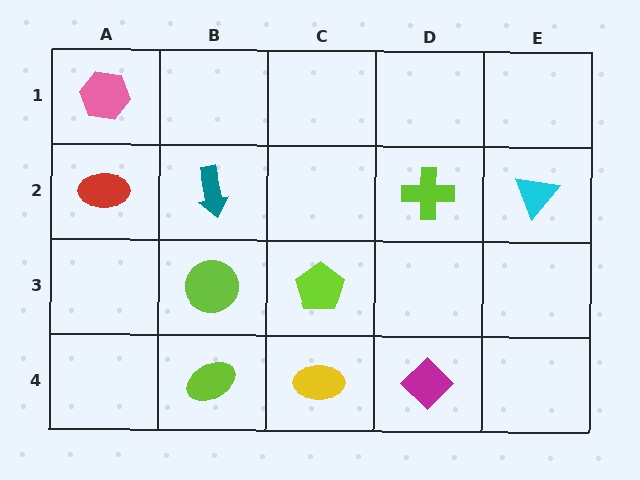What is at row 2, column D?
A lime cross.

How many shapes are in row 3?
2 shapes.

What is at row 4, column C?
A yellow ellipse.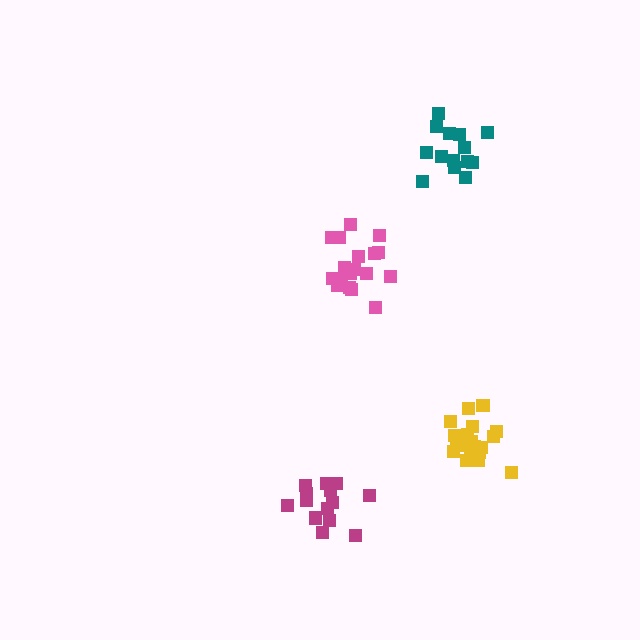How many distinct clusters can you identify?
There are 4 distinct clusters.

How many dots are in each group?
Group 1: 14 dots, Group 2: 18 dots, Group 3: 19 dots, Group 4: 14 dots (65 total).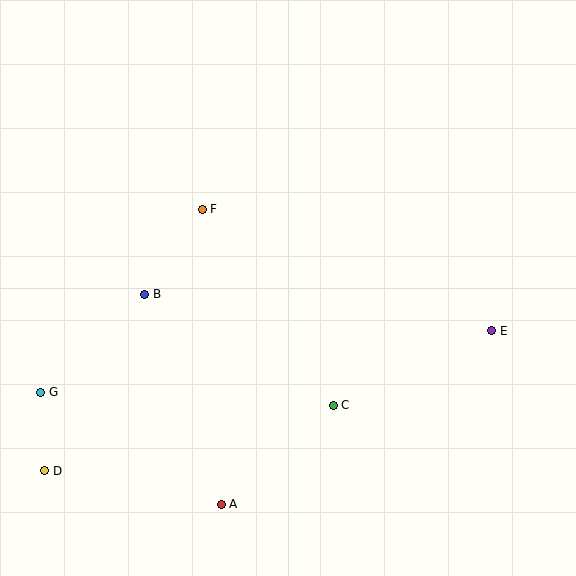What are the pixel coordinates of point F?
Point F is at (202, 209).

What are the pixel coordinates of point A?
Point A is at (221, 504).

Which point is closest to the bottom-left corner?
Point D is closest to the bottom-left corner.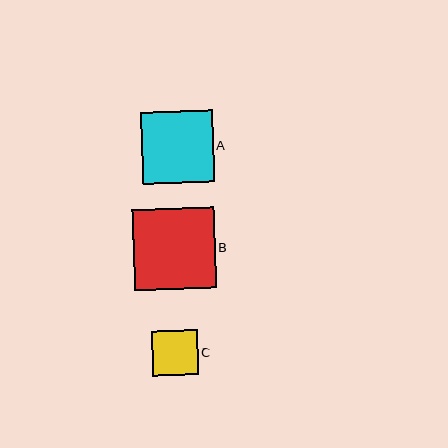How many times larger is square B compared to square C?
Square B is approximately 1.8 times the size of square C.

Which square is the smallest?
Square C is the smallest with a size of approximately 46 pixels.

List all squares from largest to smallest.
From largest to smallest: B, A, C.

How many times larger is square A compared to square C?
Square A is approximately 1.6 times the size of square C.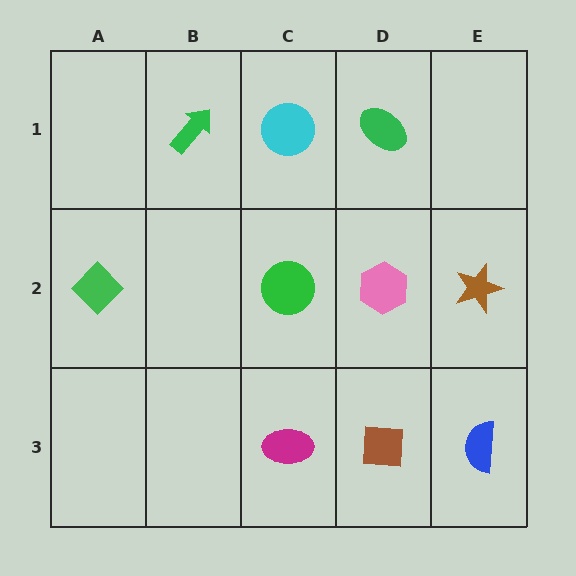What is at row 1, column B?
A green arrow.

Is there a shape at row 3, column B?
No, that cell is empty.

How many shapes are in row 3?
3 shapes.